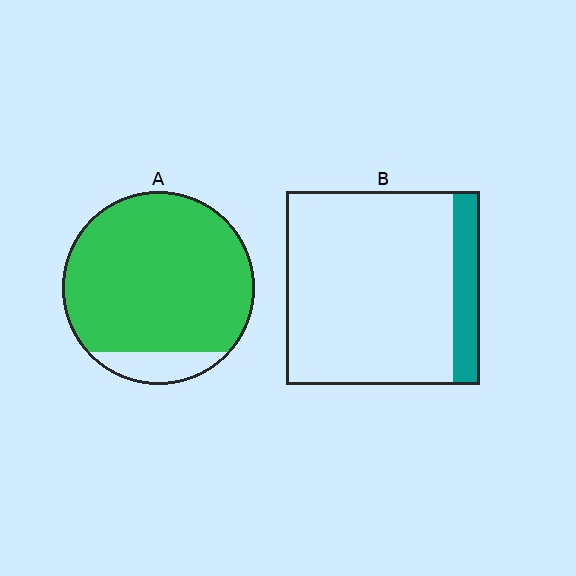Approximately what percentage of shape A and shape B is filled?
A is approximately 90% and B is approximately 15%.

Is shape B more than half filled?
No.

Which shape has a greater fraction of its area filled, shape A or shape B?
Shape A.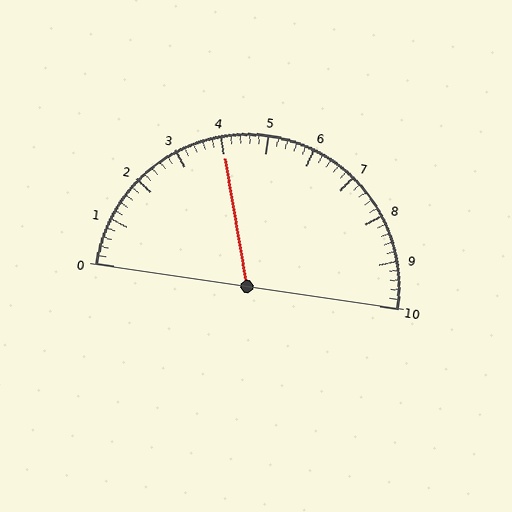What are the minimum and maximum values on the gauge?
The gauge ranges from 0 to 10.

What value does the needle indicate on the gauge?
The needle indicates approximately 4.0.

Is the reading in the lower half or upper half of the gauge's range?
The reading is in the lower half of the range (0 to 10).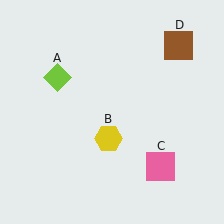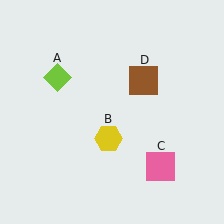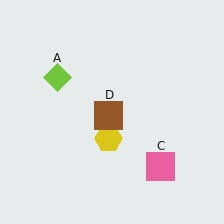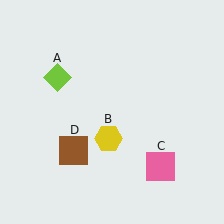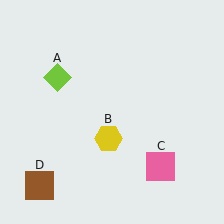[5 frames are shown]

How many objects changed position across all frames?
1 object changed position: brown square (object D).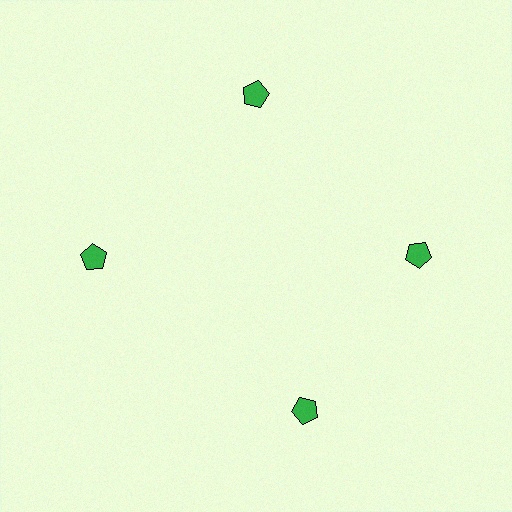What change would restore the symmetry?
The symmetry would be restored by rotating it back into even spacing with its neighbors so that all 4 pentagons sit at equal angles and equal distance from the center.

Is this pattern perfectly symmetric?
No. The 4 green pentagons are arranged in a ring, but one element near the 6 o'clock position is rotated out of alignment along the ring, breaking the 4-fold rotational symmetry.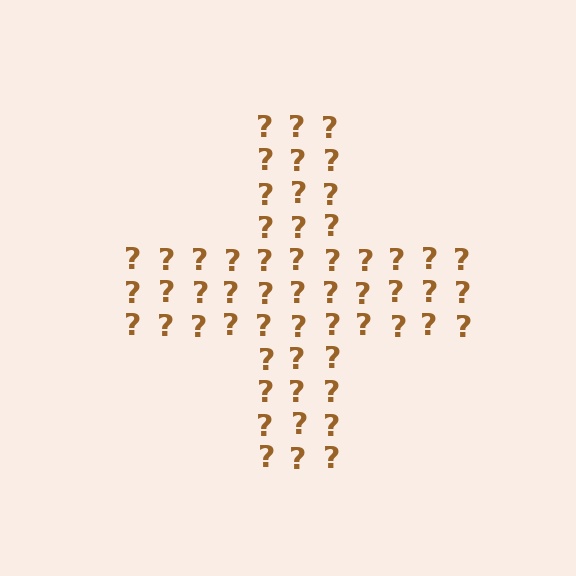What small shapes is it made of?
It is made of small question marks.